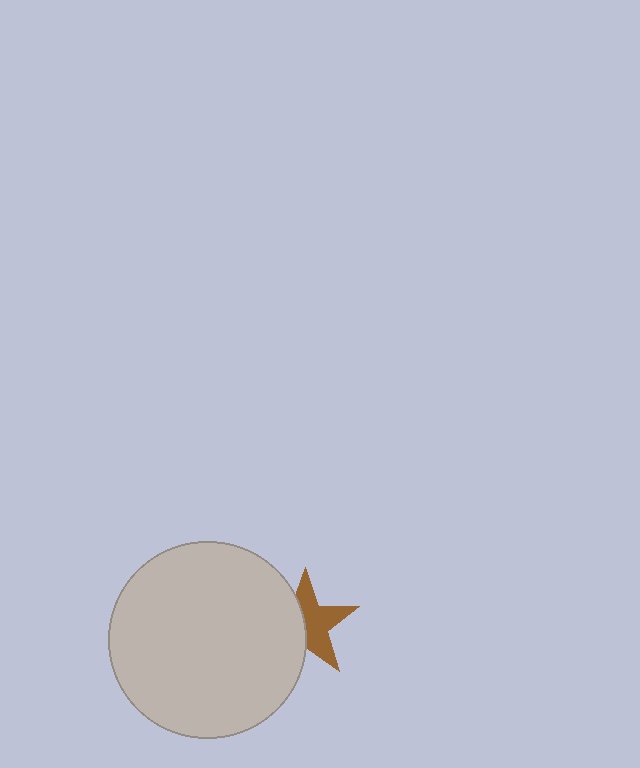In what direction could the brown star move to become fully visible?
The brown star could move right. That would shift it out from behind the light gray circle entirely.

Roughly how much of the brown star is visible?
About half of it is visible (roughly 55%).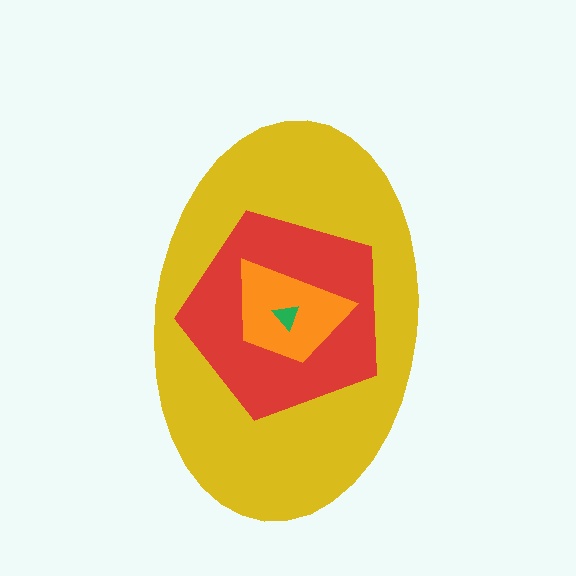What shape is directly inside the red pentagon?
The orange trapezoid.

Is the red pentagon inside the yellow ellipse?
Yes.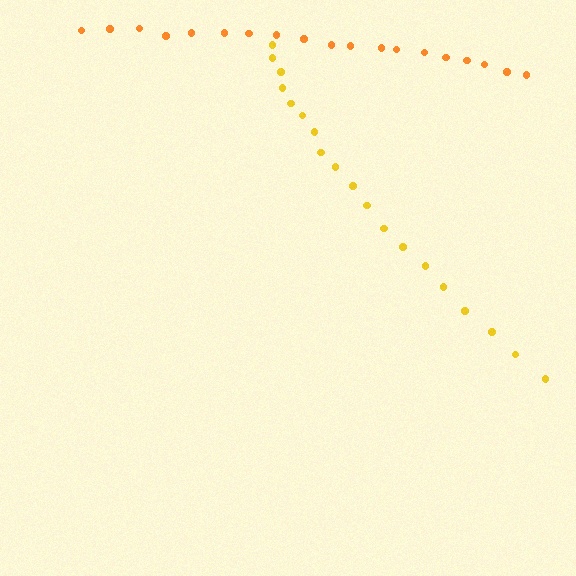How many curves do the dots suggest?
There are 2 distinct paths.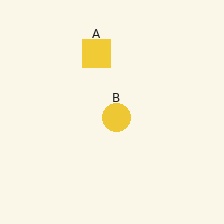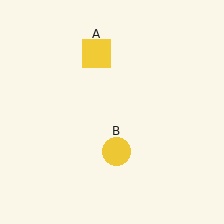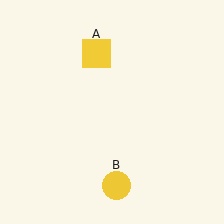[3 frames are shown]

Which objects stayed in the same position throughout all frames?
Yellow square (object A) remained stationary.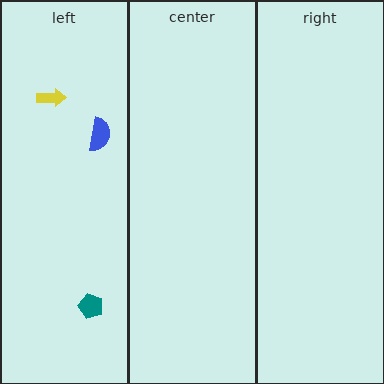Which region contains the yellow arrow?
The left region.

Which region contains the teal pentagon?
The left region.